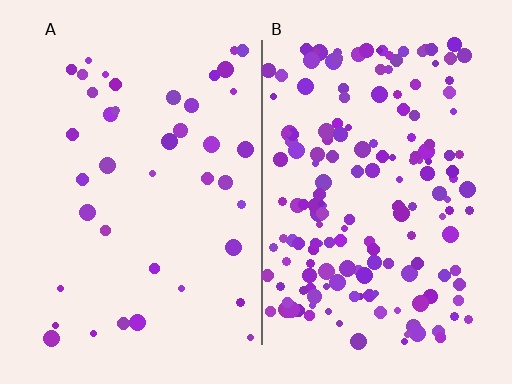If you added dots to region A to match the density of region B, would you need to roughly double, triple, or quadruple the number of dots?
Approximately quadruple.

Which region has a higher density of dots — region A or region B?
B (the right).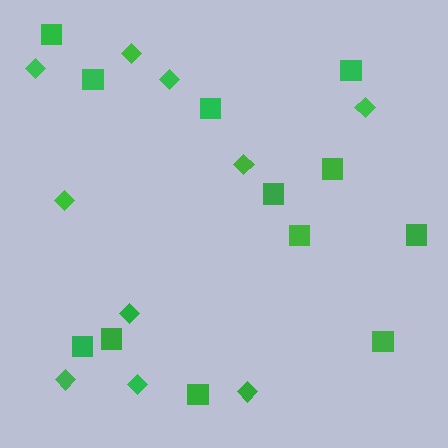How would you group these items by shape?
There are 2 groups: one group of squares (12) and one group of diamonds (10).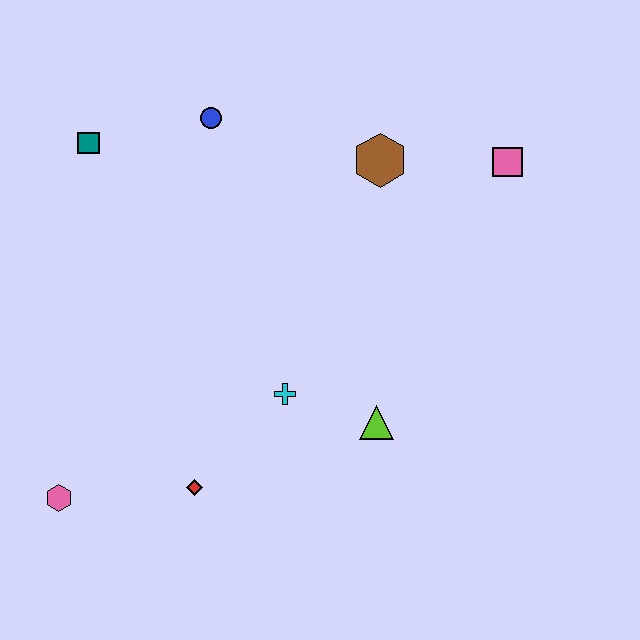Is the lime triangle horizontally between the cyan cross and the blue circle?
No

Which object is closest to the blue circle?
The teal square is closest to the blue circle.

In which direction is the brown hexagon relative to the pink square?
The brown hexagon is to the left of the pink square.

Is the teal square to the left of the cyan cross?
Yes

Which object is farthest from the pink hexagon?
The pink square is farthest from the pink hexagon.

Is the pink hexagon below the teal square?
Yes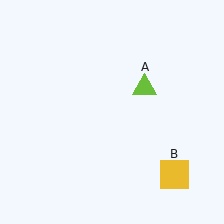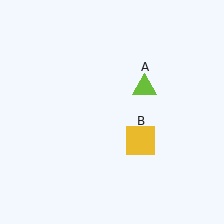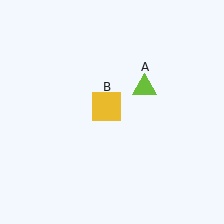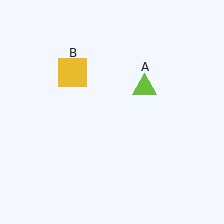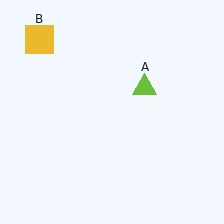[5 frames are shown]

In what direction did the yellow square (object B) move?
The yellow square (object B) moved up and to the left.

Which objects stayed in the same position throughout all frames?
Lime triangle (object A) remained stationary.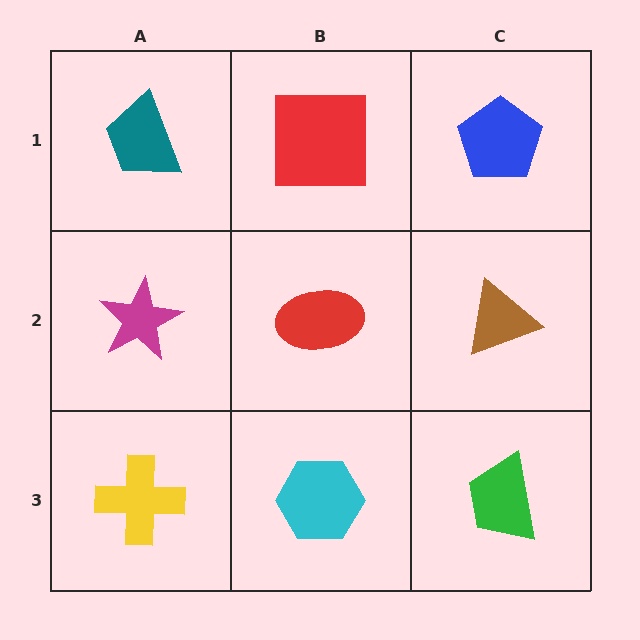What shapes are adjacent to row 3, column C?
A brown triangle (row 2, column C), a cyan hexagon (row 3, column B).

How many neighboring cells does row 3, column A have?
2.